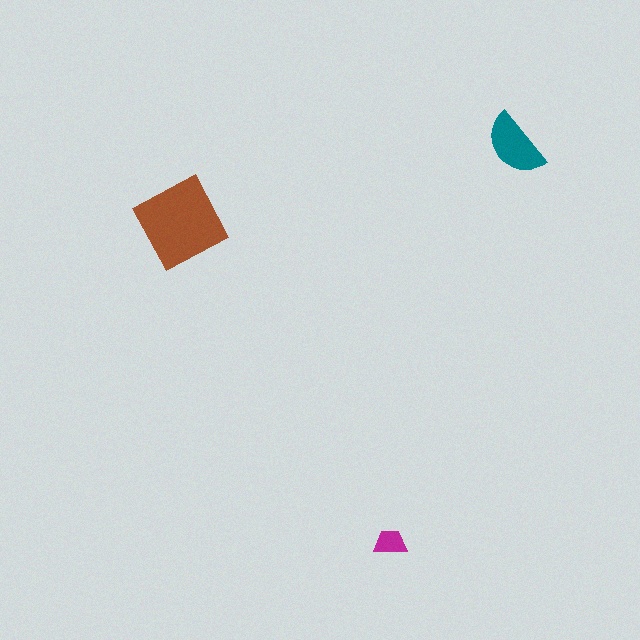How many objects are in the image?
There are 3 objects in the image.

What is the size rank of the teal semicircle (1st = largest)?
2nd.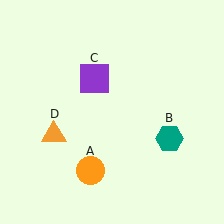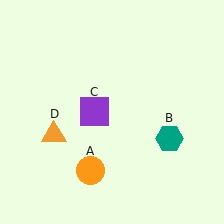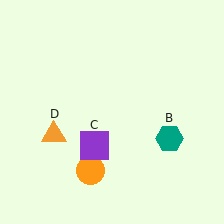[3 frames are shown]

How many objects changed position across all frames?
1 object changed position: purple square (object C).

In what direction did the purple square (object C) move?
The purple square (object C) moved down.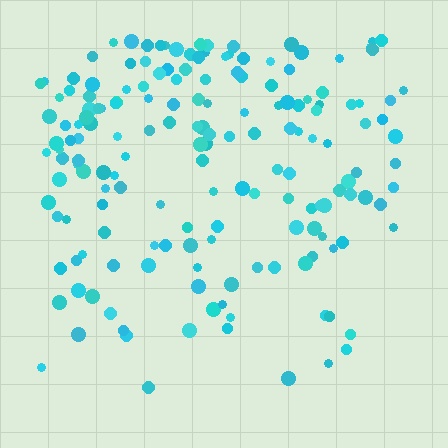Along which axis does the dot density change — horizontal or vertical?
Vertical.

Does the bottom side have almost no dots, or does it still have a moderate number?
Still a moderate number, just noticeably fewer than the top.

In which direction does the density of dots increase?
From bottom to top, with the top side densest.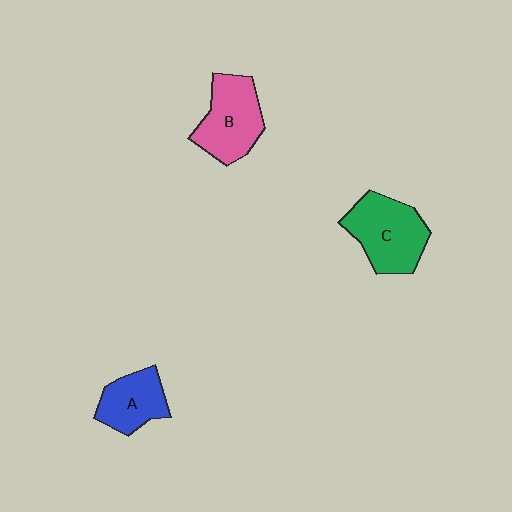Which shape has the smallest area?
Shape A (blue).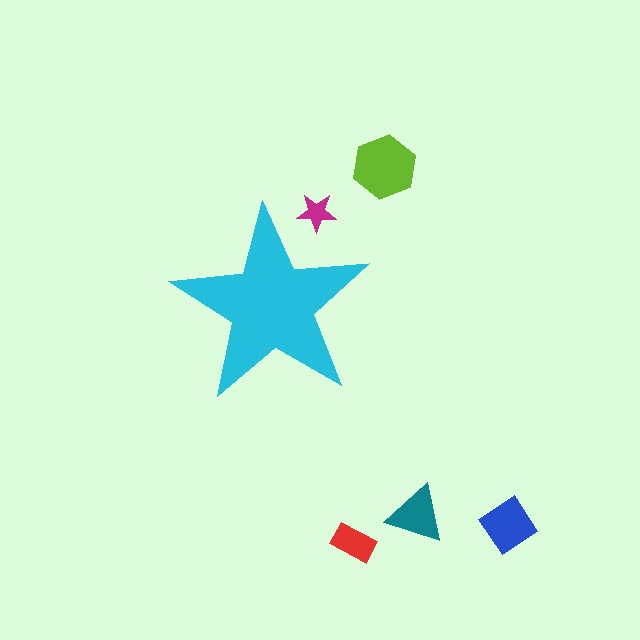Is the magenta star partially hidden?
Yes, the magenta star is partially hidden behind the cyan star.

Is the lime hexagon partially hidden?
No, the lime hexagon is fully visible.